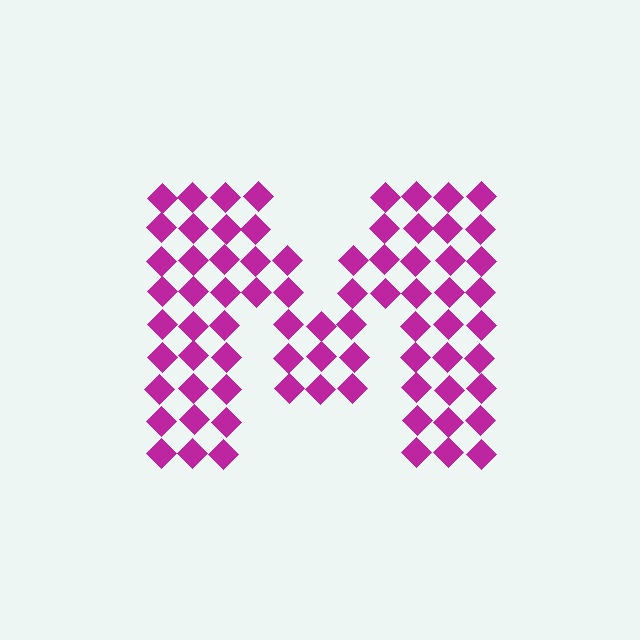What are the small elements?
The small elements are diamonds.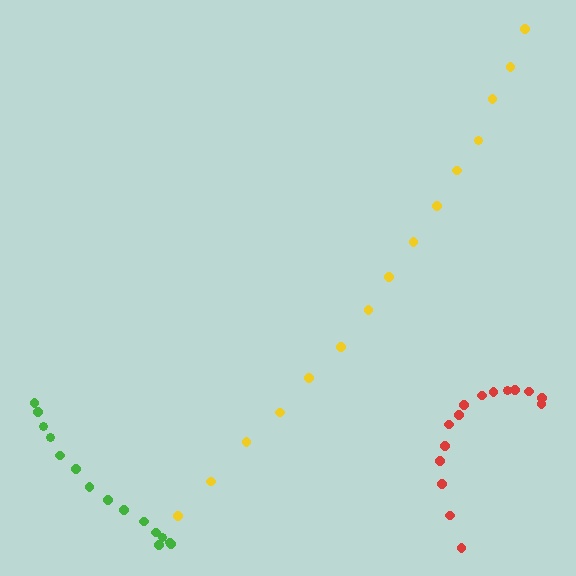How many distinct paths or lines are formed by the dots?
There are 3 distinct paths.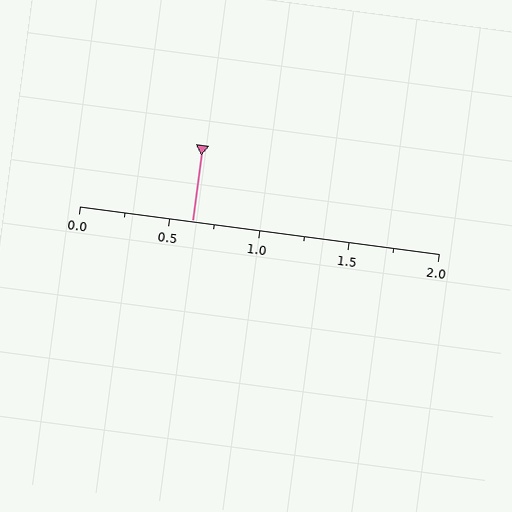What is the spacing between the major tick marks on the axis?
The major ticks are spaced 0.5 apart.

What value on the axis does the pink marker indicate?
The marker indicates approximately 0.62.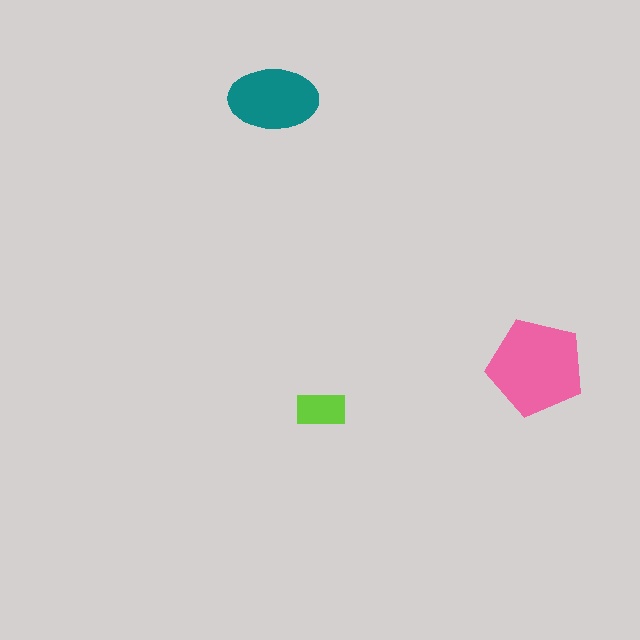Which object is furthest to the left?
The teal ellipse is leftmost.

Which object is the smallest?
The lime rectangle.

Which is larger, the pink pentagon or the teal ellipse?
The pink pentagon.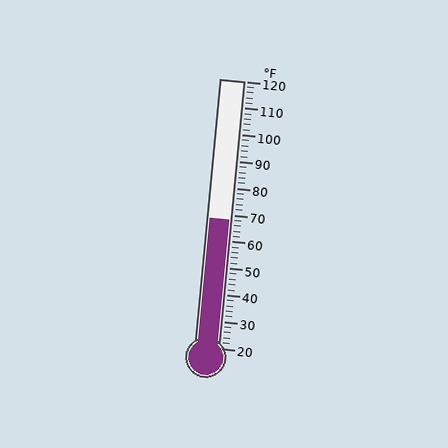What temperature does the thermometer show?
The thermometer shows approximately 68°F.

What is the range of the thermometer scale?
The thermometer scale ranges from 20°F to 120°F.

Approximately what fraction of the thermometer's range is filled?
The thermometer is filled to approximately 50% of its range.